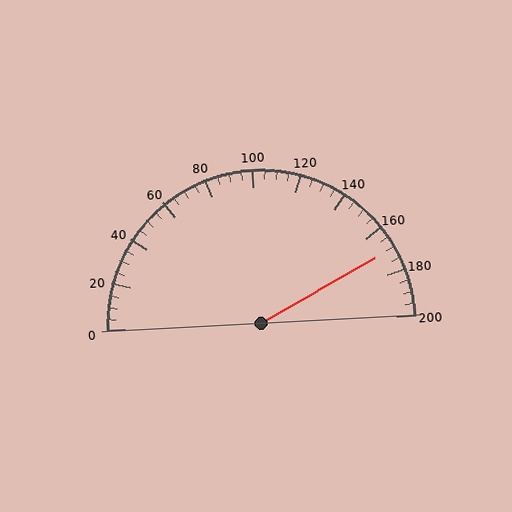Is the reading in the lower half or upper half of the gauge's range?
The reading is in the upper half of the range (0 to 200).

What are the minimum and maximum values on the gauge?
The gauge ranges from 0 to 200.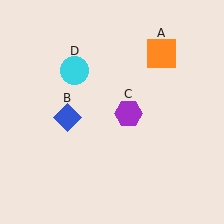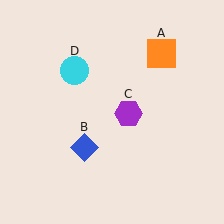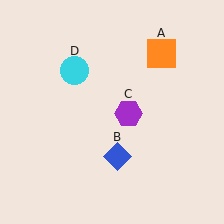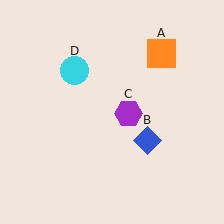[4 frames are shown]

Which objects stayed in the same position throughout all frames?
Orange square (object A) and purple hexagon (object C) and cyan circle (object D) remained stationary.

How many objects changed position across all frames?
1 object changed position: blue diamond (object B).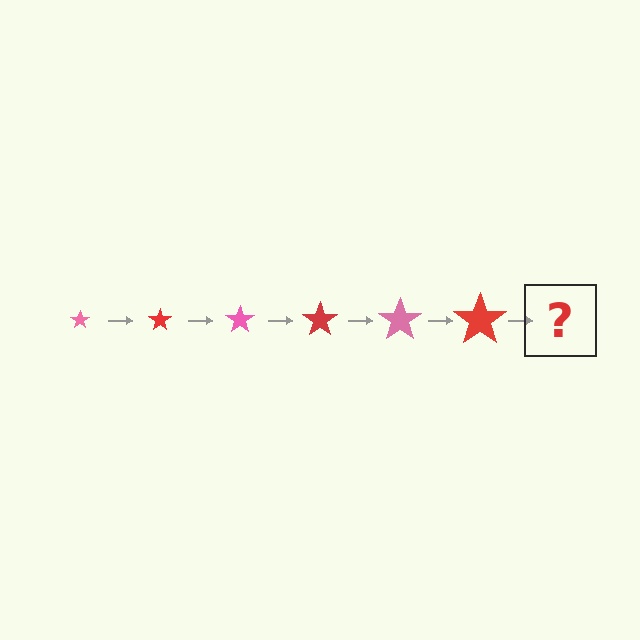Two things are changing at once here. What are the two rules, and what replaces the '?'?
The two rules are that the star grows larger each step and the color cycles through pink and red. The '?' should be a pink star, larger than the previous one.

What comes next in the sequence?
The next element should be a pink star, larger than the previous one.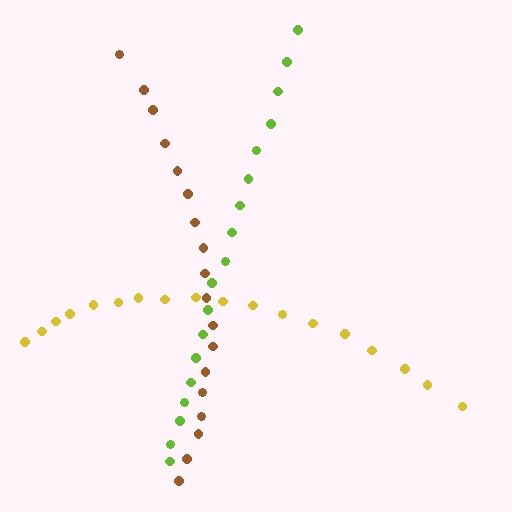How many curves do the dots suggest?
There are 3 distinct paths.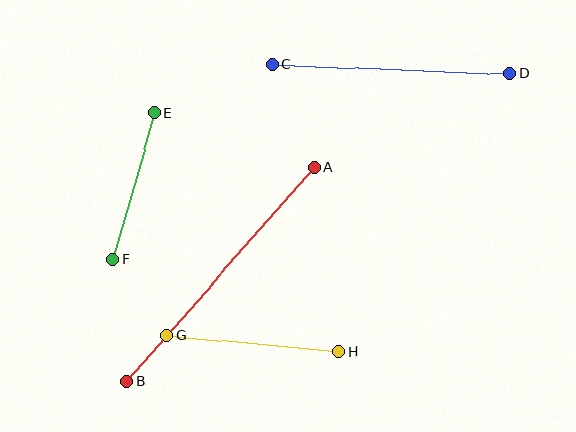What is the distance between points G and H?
The distance is approximately 173 pixels.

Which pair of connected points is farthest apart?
Points A and B are farthest apart.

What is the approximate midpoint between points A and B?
The midpoint is at approximately (220, 274) pixels.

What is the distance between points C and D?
The distance is approximately 237 pixels.